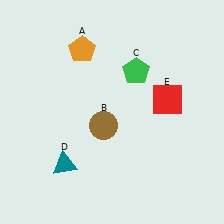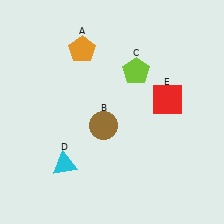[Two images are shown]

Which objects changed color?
C changed from green to lime. D changed from teal to cyan.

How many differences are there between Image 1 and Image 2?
There are 2 differences between the two images.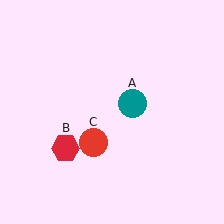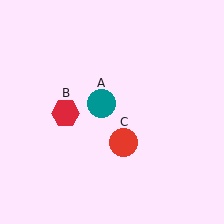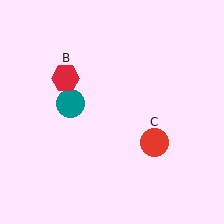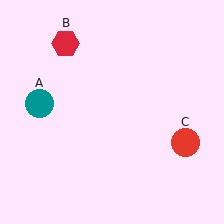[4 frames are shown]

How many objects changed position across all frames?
3 objects changed position: teal circle (object A), red hexagon (object B), red circle (object C).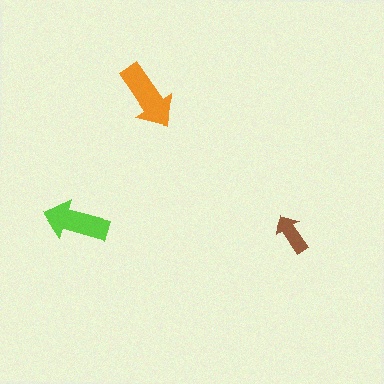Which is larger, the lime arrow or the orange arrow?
The orange one.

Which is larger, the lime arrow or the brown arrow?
The lime one.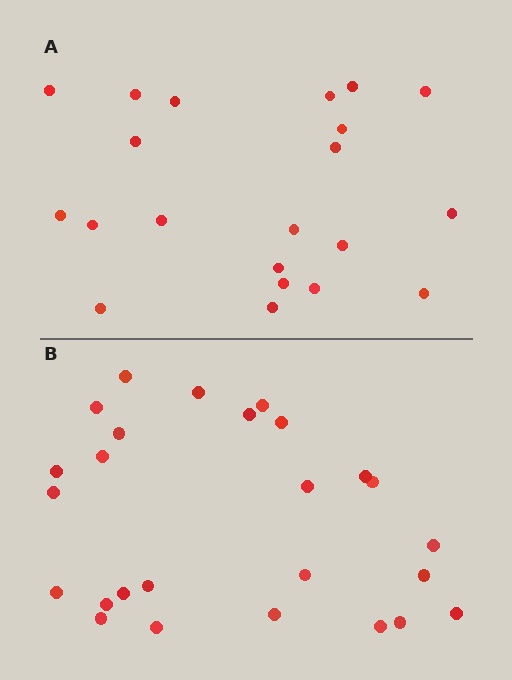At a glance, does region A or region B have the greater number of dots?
Region B (the bottom region) has more dots.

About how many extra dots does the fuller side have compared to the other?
Region B has about 5 more dots than region A.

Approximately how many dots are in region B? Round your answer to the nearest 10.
About 30 dots. (The exact count is 26, which rounds to 30.)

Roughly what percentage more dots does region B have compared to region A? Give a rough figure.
About 25% more.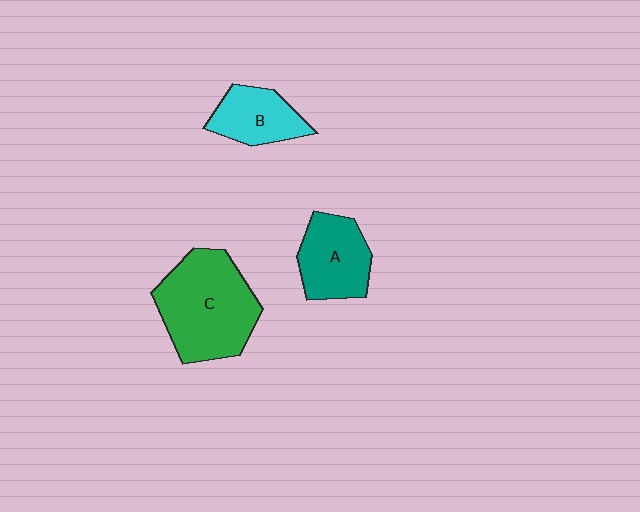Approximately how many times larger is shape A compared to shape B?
Approximately 1.2 times.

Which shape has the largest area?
Shape C (green).